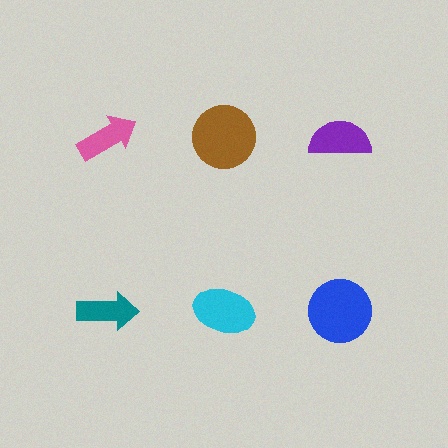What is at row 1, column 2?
A brown circle.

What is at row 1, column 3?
A purple semicircle.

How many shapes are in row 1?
3 shapes.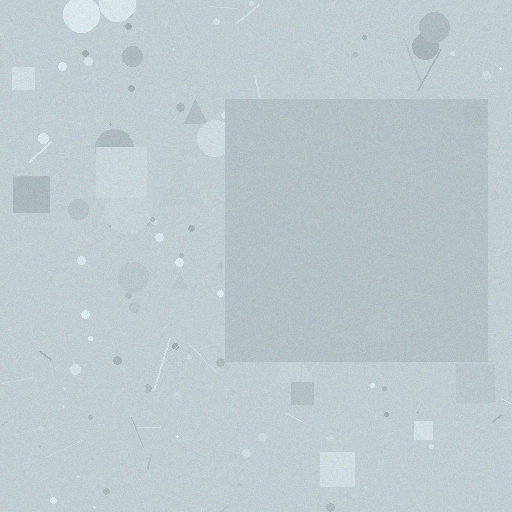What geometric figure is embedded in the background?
A square is embedded in the background.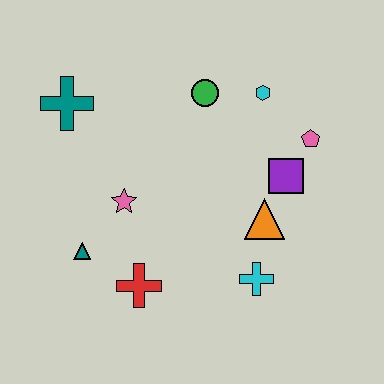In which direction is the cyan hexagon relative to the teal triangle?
The cyan hexagon is to the right of the teal triangle.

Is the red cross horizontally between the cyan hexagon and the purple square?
No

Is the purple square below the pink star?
No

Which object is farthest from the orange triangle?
The teal cross is farthest from the orange triangle.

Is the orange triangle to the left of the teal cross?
No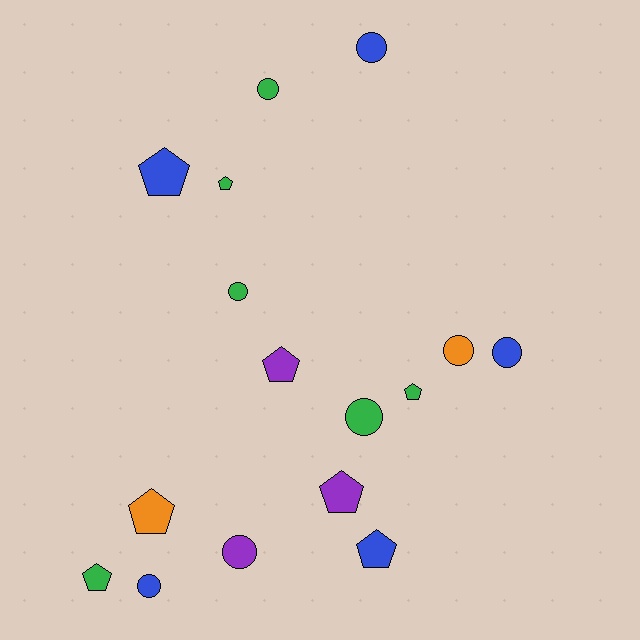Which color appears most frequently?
Green, with 6 objects.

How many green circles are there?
There are 3 green circles.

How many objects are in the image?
There are 16 objects.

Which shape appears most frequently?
Pentagon, with 8 objects.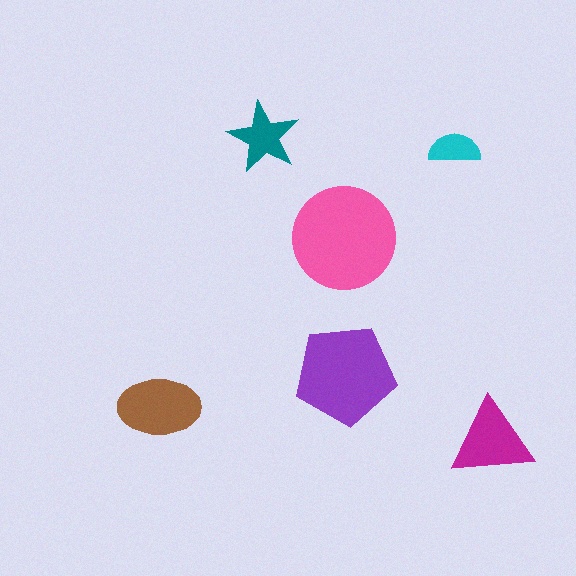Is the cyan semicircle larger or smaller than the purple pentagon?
Smaller.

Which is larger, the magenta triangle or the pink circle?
The pink circle.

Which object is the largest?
The pink circle.